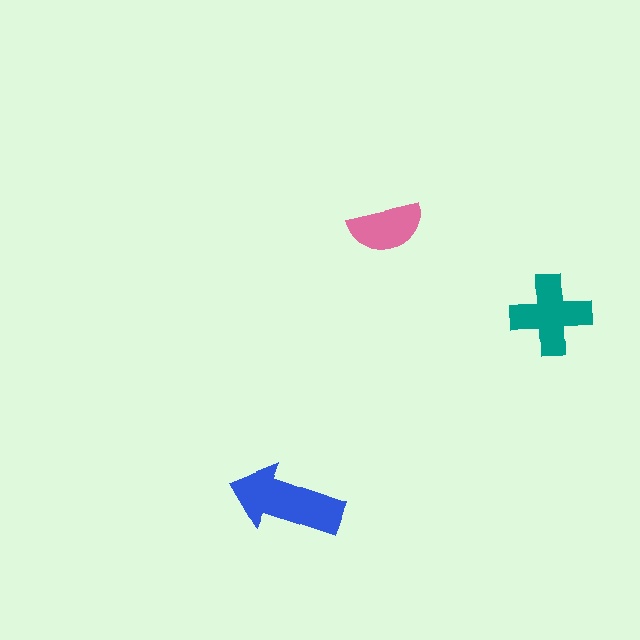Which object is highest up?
The pink semicircle is topmost.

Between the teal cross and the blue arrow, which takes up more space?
The blue arrow.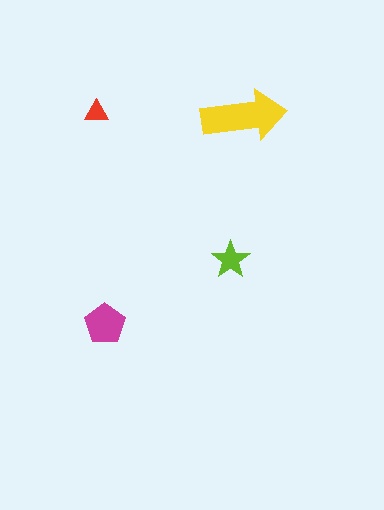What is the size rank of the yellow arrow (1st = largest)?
1st.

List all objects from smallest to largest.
The red triangle, the lime star, the magenta pentagon, the yellow arrow.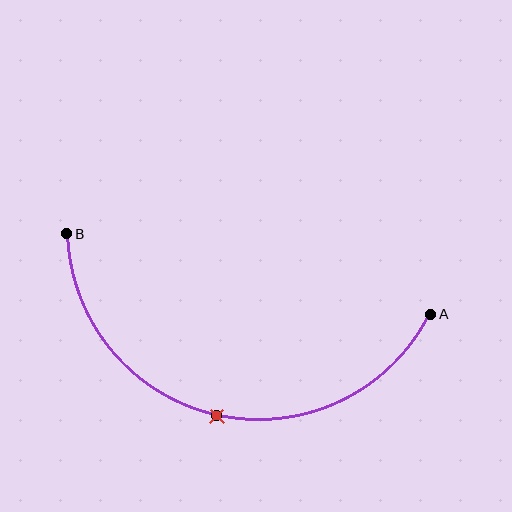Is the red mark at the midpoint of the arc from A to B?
Yes. The red mark lies on the arc at equal arc-length from both A and B — it is the arc midpoint.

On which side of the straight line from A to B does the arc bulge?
The arc bulges below the straight line connecting A and B.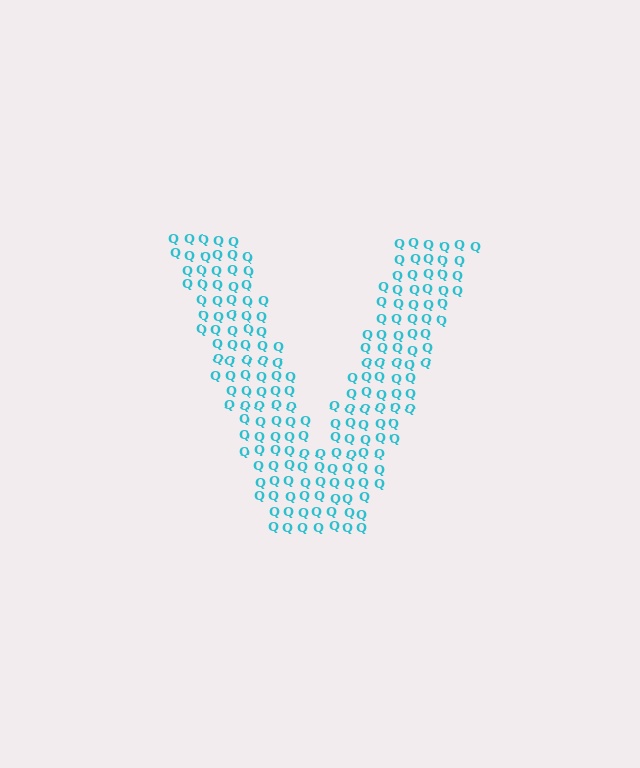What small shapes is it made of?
It is made of small letter Q's.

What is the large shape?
The large shape is the letter V.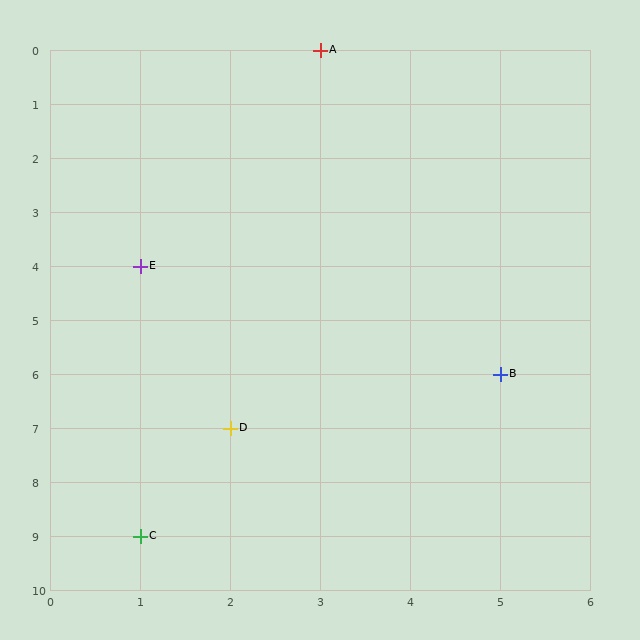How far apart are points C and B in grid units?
Points C and B are 4 columns and 3 rows apart (about 5.0 grid units diagonally).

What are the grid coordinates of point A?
Point A is at grid coordinates (3, 0).